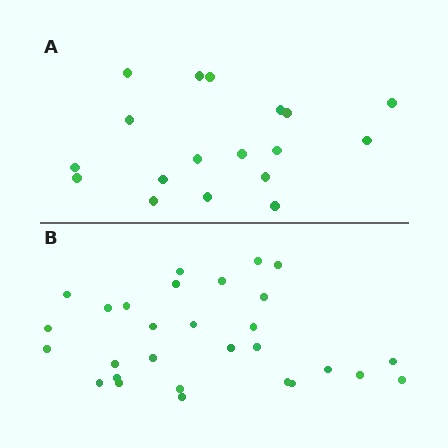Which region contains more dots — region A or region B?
Region B (the bottom region) has more dots.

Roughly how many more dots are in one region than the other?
Region B has roughly 12 or so more dots than region A.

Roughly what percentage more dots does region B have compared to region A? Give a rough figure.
About 60% more.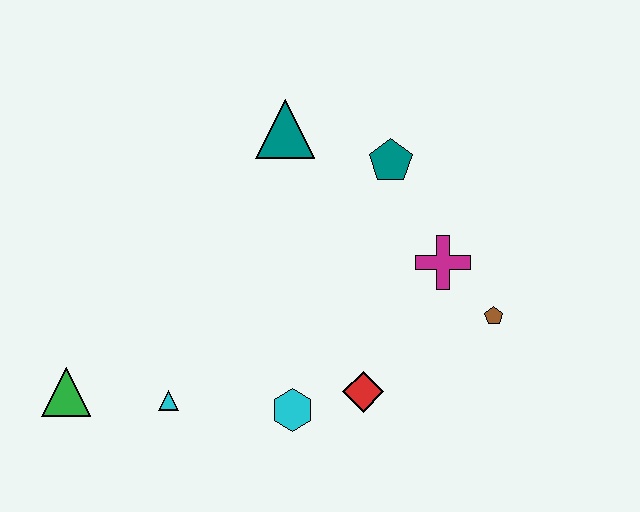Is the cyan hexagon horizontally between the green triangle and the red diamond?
Yes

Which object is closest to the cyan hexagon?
The red diamond is closest to the cyan hexagon.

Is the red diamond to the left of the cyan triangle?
No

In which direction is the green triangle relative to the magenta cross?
The green triangle is to the left of the magenta cross.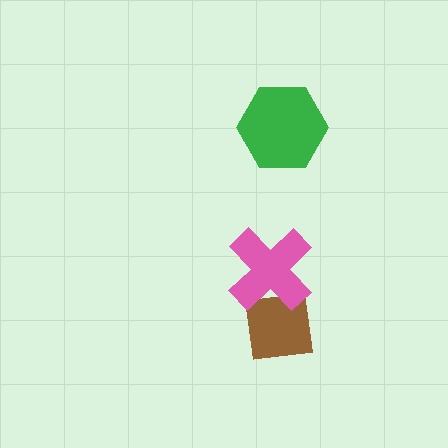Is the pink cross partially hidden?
No, no other shape covers it.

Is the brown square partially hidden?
Yes, it is partially covered by another shape.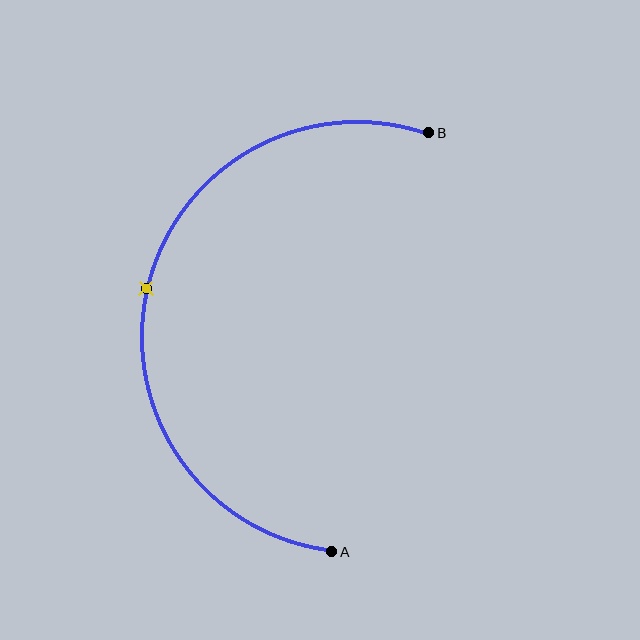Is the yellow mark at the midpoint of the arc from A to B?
Yes. The yellow mark lies on the arc at equal arc-length from both A and B — it is the arc midpoint.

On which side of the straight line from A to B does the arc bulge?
The arc bulges to the left of the straight line connecting A and B.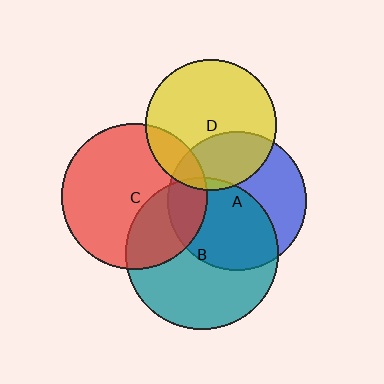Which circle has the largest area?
Circle B (teal).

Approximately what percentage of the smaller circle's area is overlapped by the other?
Approximately 30%.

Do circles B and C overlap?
Yes.